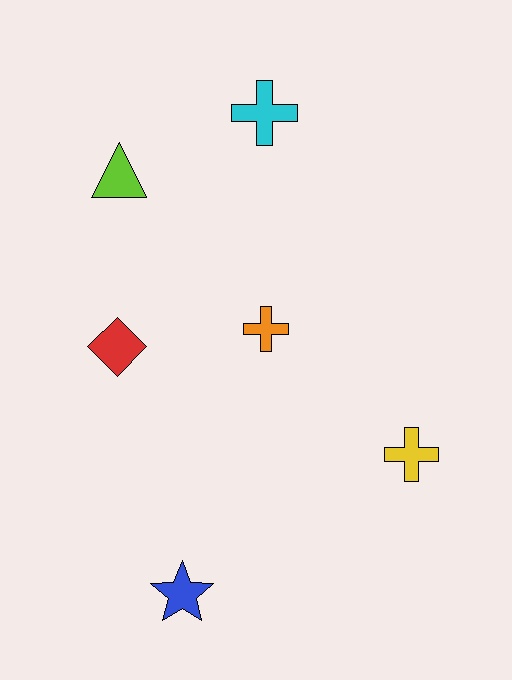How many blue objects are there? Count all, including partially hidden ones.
There is 1 blue object.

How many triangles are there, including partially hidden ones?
There is 1 triangle.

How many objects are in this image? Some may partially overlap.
There are 6 objects.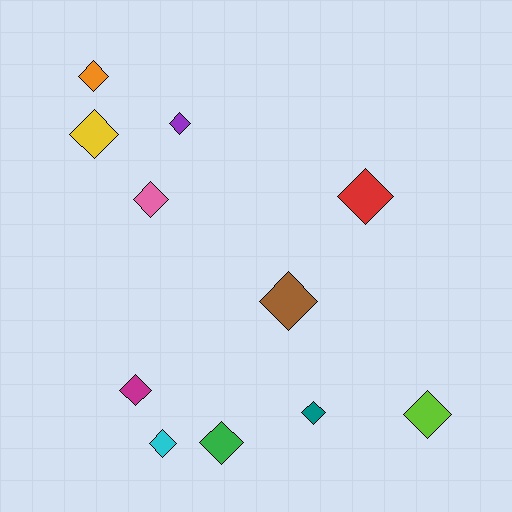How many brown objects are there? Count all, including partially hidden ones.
There is 1 brown object.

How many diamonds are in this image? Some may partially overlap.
There are 11 diamonds.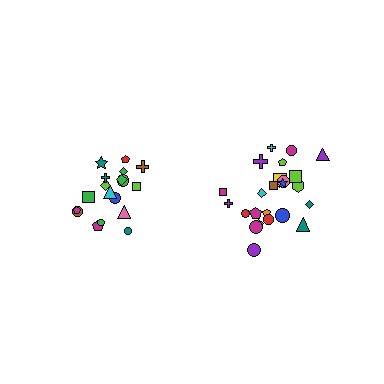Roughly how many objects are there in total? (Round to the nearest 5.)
Roughly 45 objects in total.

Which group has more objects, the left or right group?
The right group.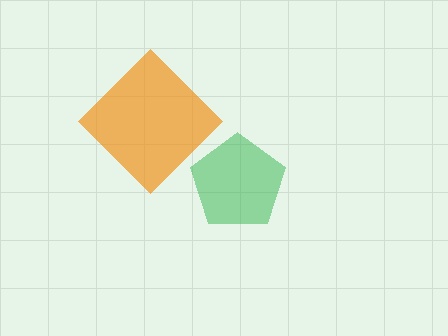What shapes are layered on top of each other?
The layered shapes are: an orange diamond, a green pentagon.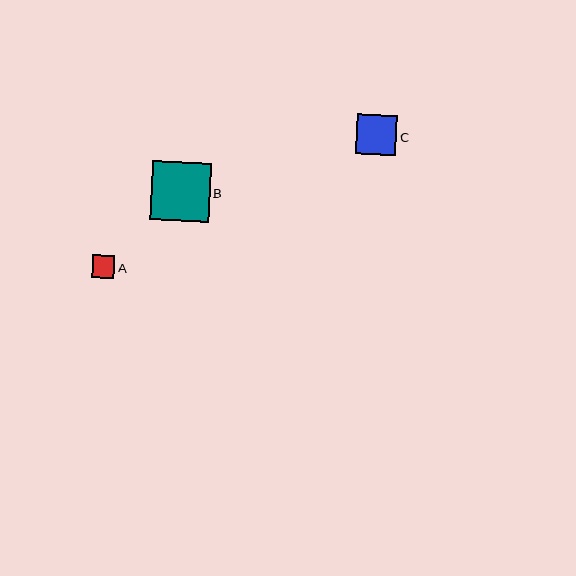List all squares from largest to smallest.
From largest to smallest: B, C, A.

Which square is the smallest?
Square A is the smallest with a size of approximately 23 pixels.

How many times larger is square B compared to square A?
Square B is approximately 2.6 times the size of square A.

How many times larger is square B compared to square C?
Square B is approximately 1.5 times the size of square C.